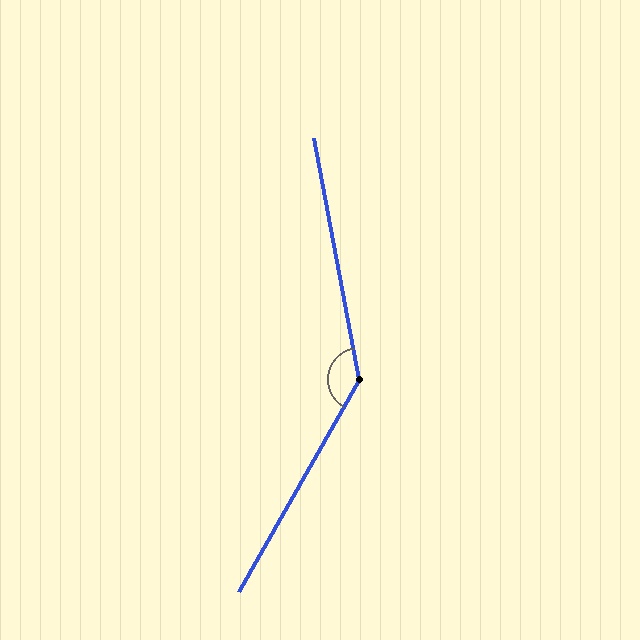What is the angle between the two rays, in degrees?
Approximately 140 degrees.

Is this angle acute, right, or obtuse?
It is obtuse.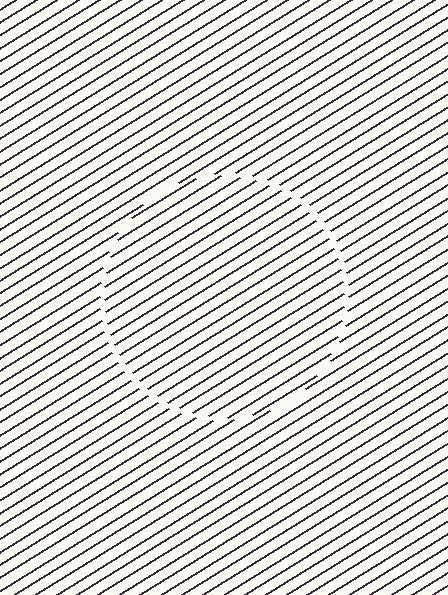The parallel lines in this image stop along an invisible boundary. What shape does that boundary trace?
An illusory circle. The interior of the shape contains the same grating, shifted by half a period — the contour is defined by the phase discontinuity where line-ends from the inner and outer gratings abut.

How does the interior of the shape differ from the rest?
The interior of the shape contains the same grating, shifted by half a period — the contour is defined by the phase discontinuity where line-ends from the inner and outer gratings abut.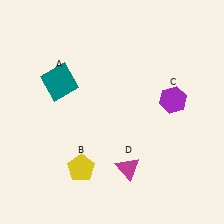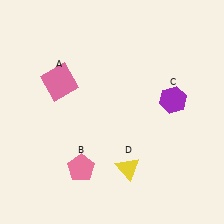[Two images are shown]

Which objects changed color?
A changed from teal to pink. B changed from yellow to pink. D changed from magenta to yellow.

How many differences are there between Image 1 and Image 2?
There are 3 differences between the two images.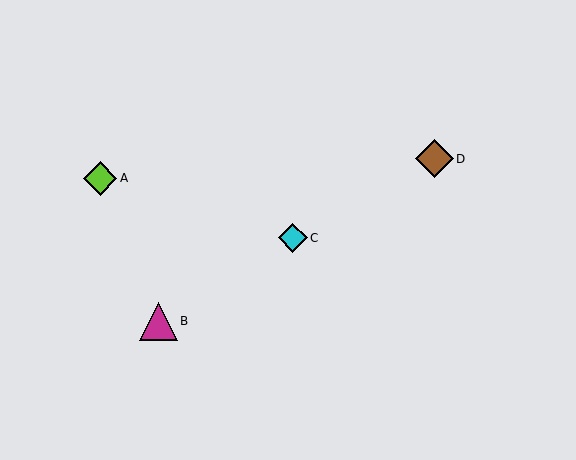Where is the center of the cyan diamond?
The center of the cyan diamond is at (293, 238).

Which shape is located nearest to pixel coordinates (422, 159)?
The brown diamond (labeled D) at (435, 159) is nearest to that location.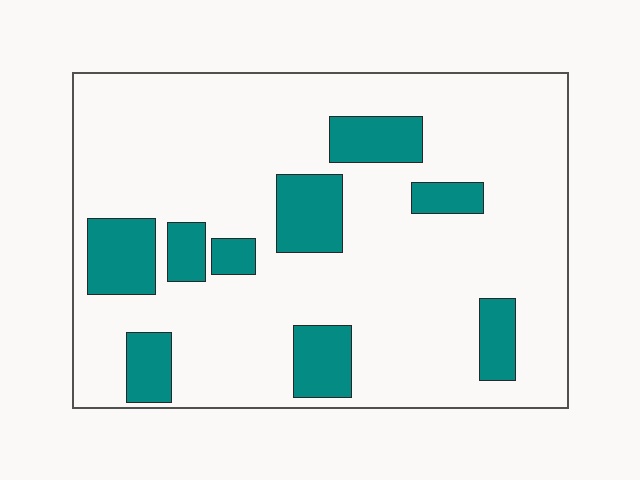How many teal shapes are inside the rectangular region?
9.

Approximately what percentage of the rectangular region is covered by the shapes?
Approximately 20%.